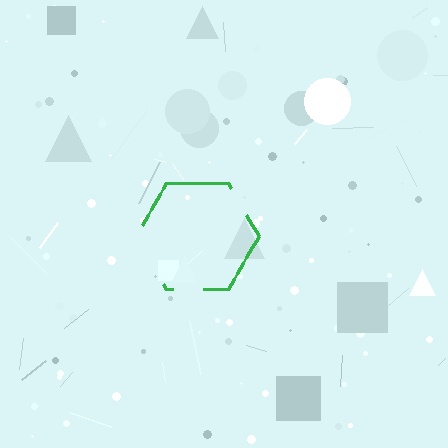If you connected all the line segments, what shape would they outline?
They would outline a hexagon.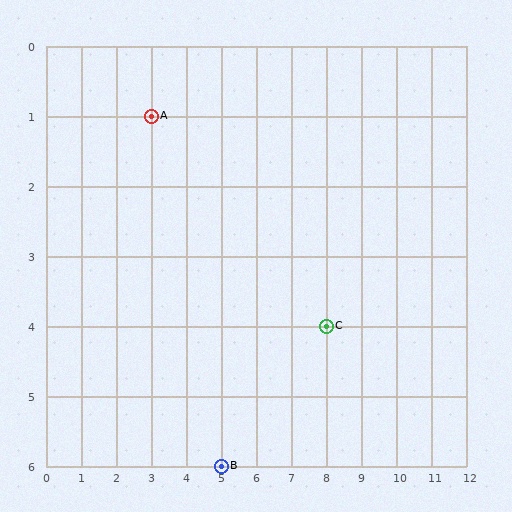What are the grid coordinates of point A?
Point A is at grid coordinates (3, 1).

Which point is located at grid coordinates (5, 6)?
Point B is at (5, 6).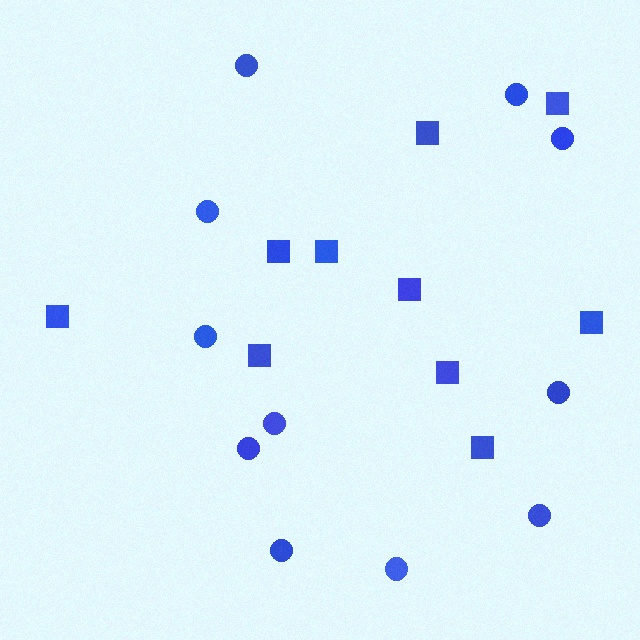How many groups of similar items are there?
There are 2 groups: one group of squares (10) and one group of circles (11).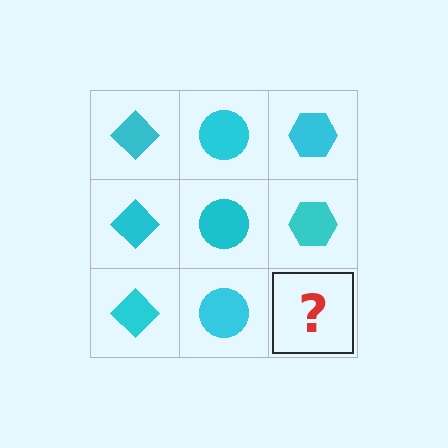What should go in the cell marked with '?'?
The missing cell should contain a cyan hexagon.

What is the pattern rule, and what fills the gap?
The rule is that each column has a consistent shape. The gap should be filled with a cyan hexagon.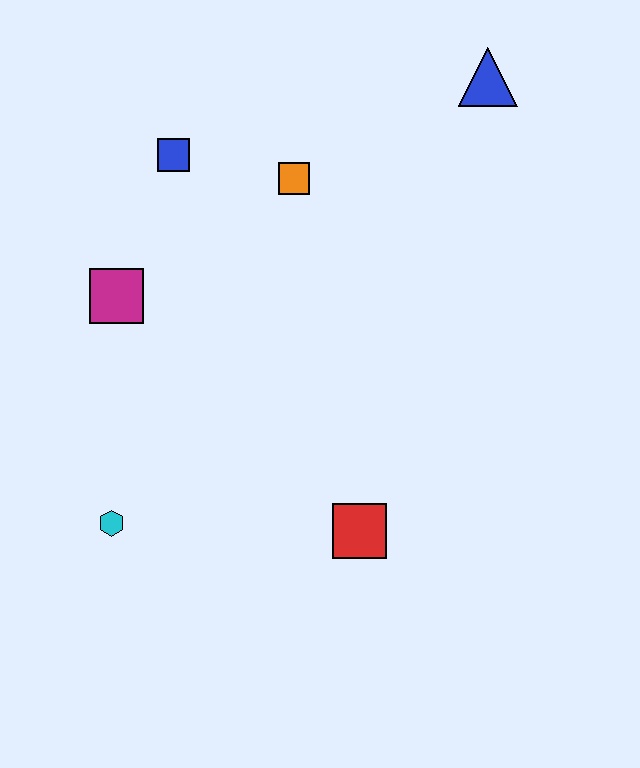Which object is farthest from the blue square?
The red square is farthest from the blue square.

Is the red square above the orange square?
No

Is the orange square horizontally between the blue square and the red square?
Yes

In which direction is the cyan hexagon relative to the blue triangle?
The cyan hexagon is below the blue triangle.